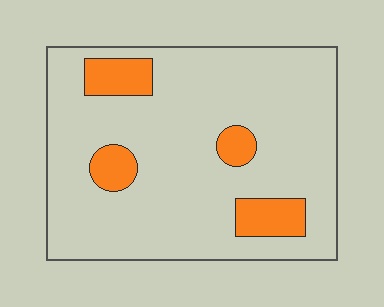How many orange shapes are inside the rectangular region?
4.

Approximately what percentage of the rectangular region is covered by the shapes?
Approximately 15%.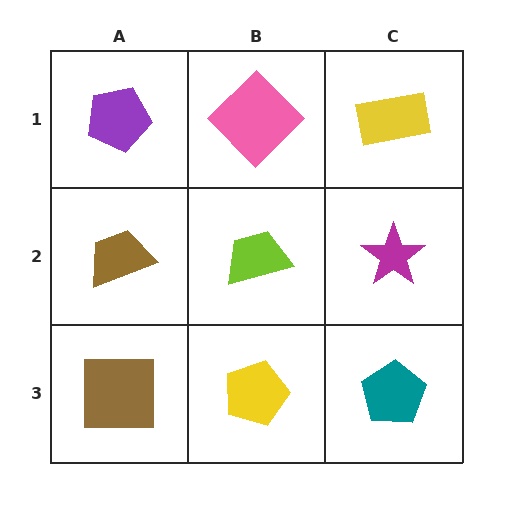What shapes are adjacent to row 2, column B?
A pink diamond (row 1, column B), a yellow pentagon (row 3, column B), a brown trapezoid (row 2, column A), a magenta star (row 2, column C).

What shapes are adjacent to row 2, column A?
A purple pentagon (row 1, column A), a brown square (row 3, column A), a lime trapezoid (row 2, column B).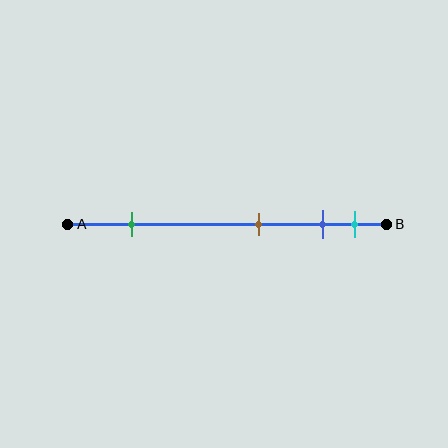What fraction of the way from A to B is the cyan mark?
The cyan mark is approximately 90% (0.9) of the way from A to B.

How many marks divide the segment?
There are 4 marks dividing the segment.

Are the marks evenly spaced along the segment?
No, the marks are not evenly spaced.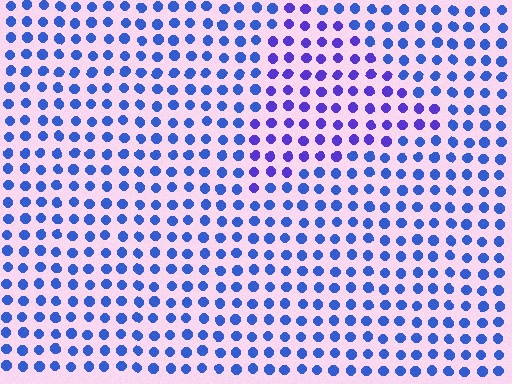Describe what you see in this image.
The image is filled with small blue elements in a uniform arrangement. A triangle-shaped region is visible where the elements are tinted to a slightly different hue, forming a subtle color boundary.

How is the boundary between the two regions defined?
The boundary is defined purely by a slight shift in hue (about 29 degrees). Spacing, size, and orientation are identical on both sides.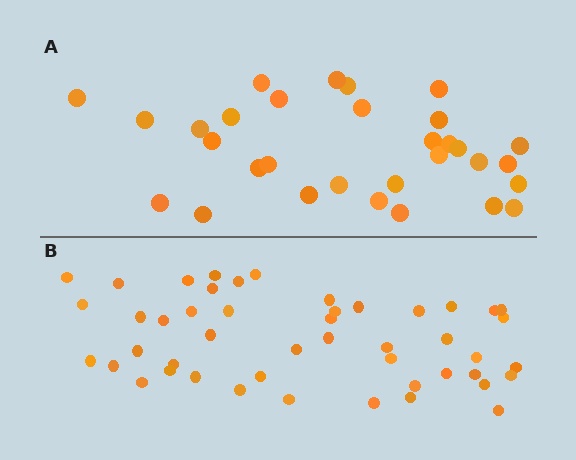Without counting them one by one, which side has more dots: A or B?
Region B (the bottom region) has more dots.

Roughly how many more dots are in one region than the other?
Region B has approximately 15 more dots than region A.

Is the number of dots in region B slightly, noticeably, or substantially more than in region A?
Region B has substantially more. The ratio is roughly 1.5 to 1.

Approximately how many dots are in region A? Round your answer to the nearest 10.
About 30 dots. (The exact count is 31, which rounds to 30.)